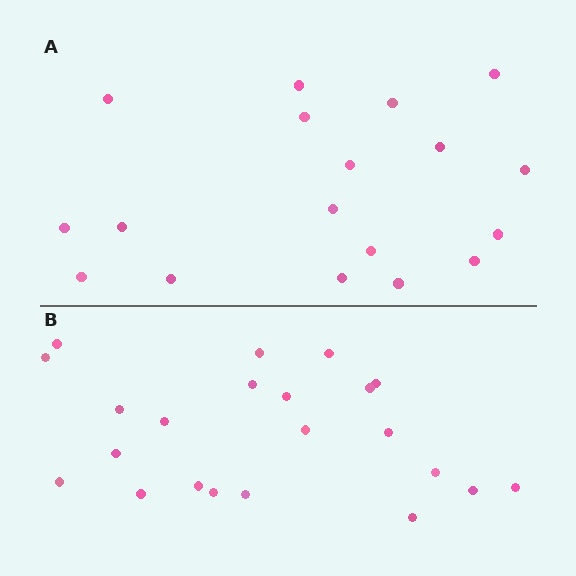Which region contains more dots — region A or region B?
Region B (the bottom region) has more dots.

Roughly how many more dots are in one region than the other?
Region B has about 4 more dots than region A.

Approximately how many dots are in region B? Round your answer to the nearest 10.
About 20 dots. (The exact count is 22, which rounds to 20.)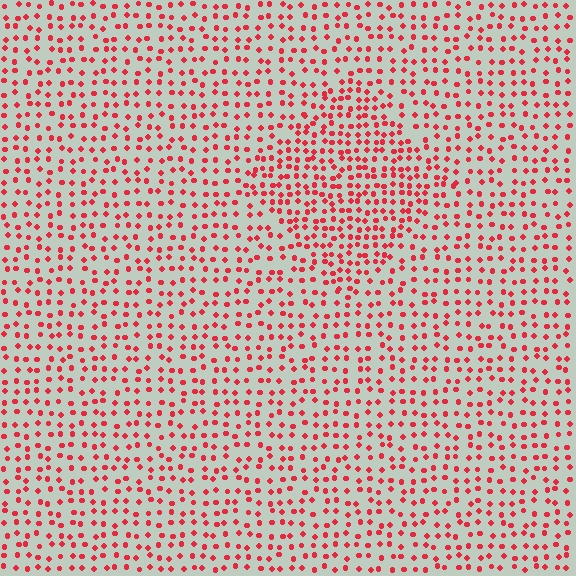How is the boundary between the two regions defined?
The boundary is defined by a change in element density (approximately 1.6x ratio). All elements are the same color, size, and shape.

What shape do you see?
I see a diamond.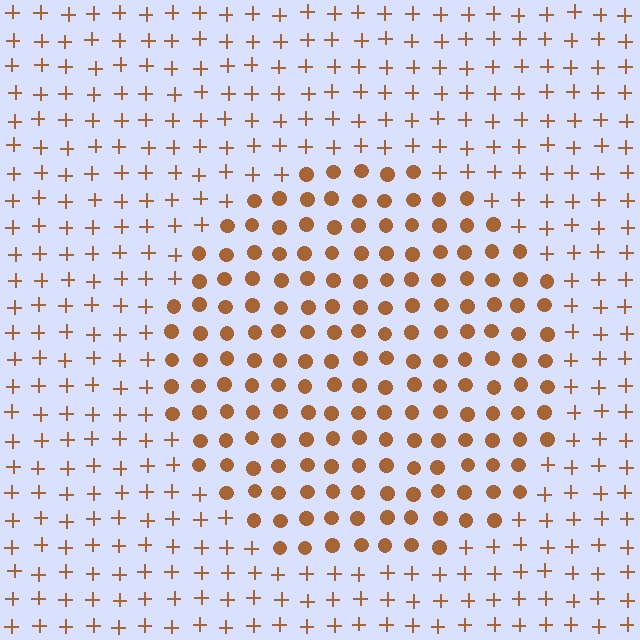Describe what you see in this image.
The image is filled with small brown elements arranged in a uniform grid. A circle-shaped region contains circles, while the surrounding area contains plus signs. The boundary is defined purely by the change in element shape.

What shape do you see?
I see a circle.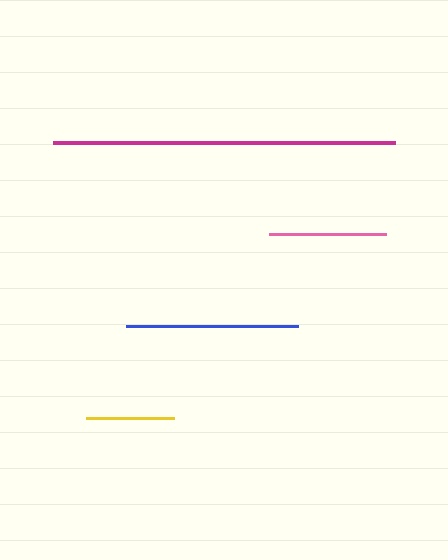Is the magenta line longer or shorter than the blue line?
The magenta line is longer than the blue line.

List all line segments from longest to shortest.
From longest to shortest: magenta, blue, pink, yellow.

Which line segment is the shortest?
The yellow line is the shortest at approximately 88 pixels.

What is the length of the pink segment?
The pink segment is approximately 116 pixels long.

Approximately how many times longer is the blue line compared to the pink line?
The blue line is approximately 1.5 times the length of the pink line.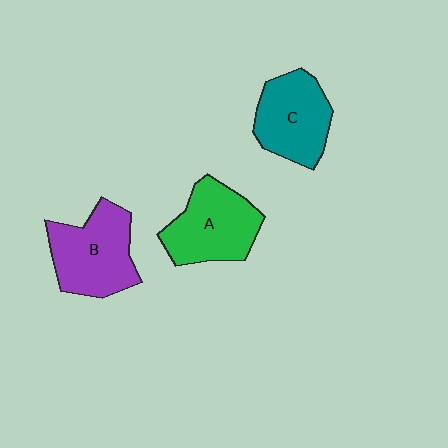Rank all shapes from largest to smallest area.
From largest to smallest: B (purple), A (green), C (teal).